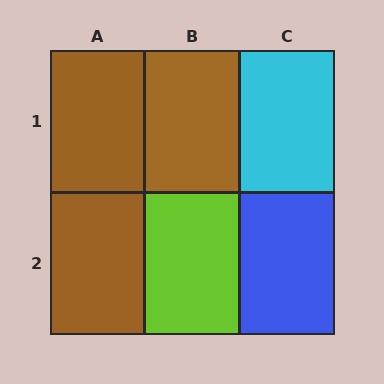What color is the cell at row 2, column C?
Blue.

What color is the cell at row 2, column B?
Lime.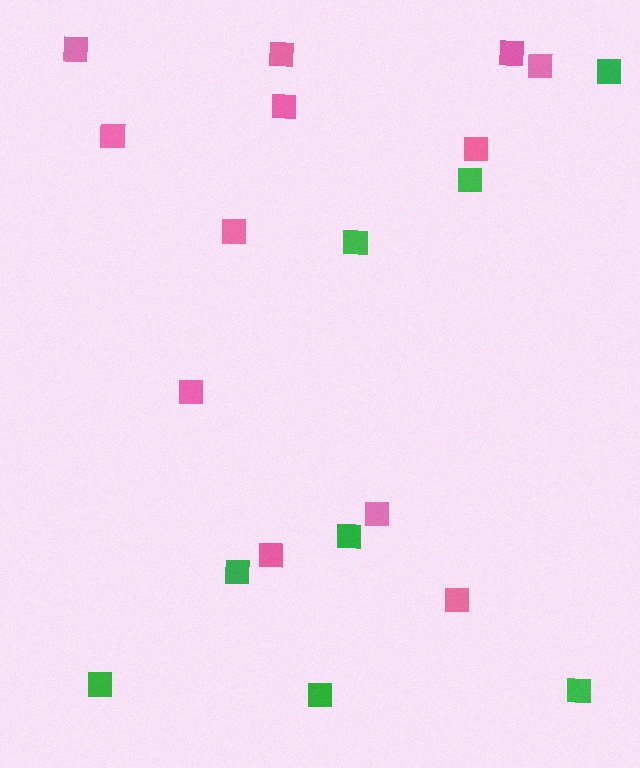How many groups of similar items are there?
There are 2 groups: one group of green squares (8) and one group of pink squares (12).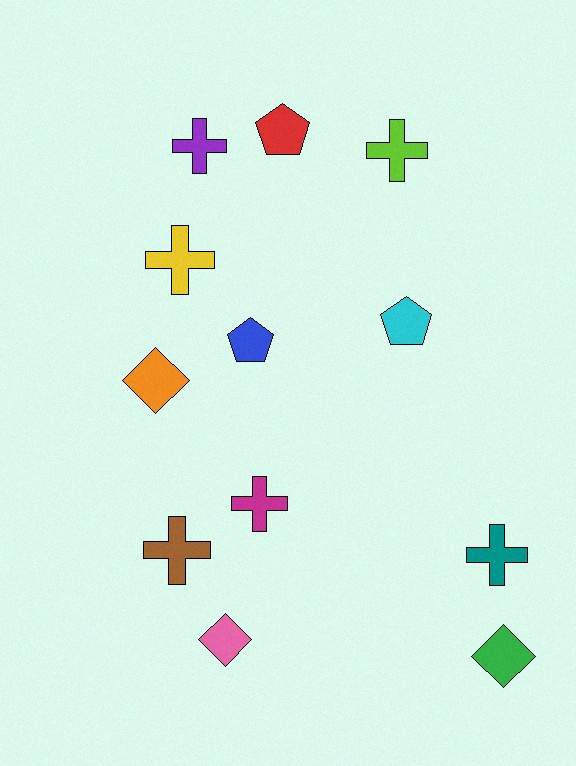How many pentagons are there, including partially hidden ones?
There are 3 pentagons.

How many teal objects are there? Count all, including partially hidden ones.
There is 1 teal object.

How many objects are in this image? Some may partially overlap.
There are 12 objects.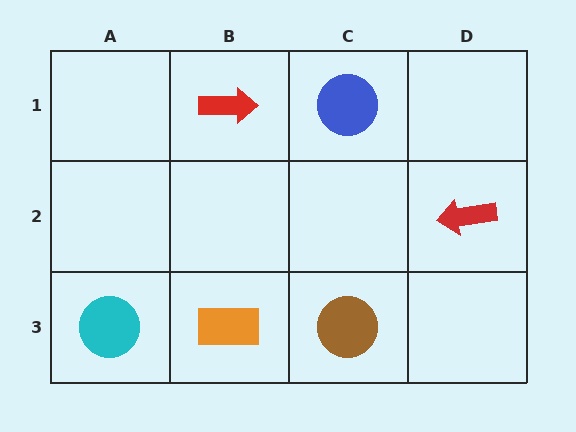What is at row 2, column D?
A red arrow.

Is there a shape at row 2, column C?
No, that cell is empty.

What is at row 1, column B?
A red arrow.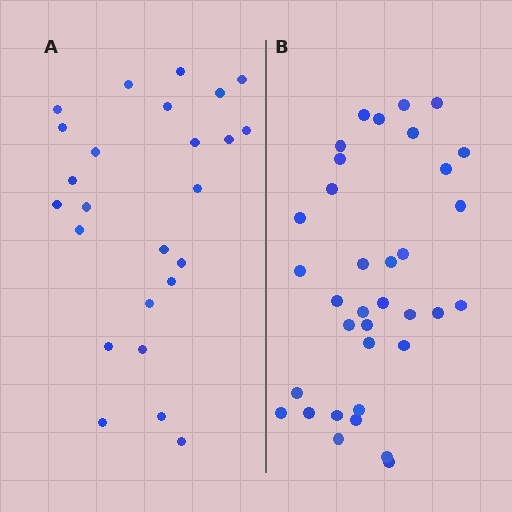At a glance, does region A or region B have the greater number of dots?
Region B (the right region) has more dots.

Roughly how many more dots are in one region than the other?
Region B has roughly 10 or so more dots than region A.